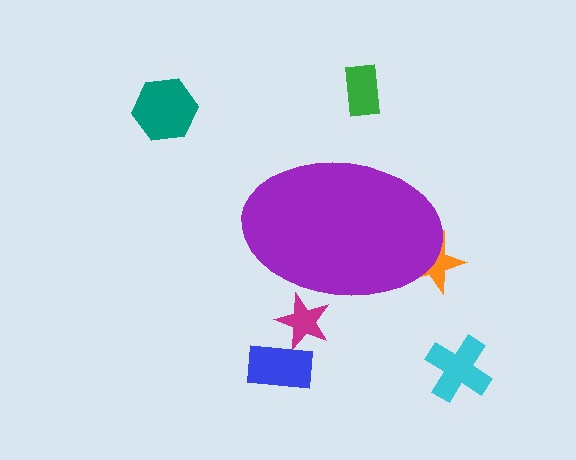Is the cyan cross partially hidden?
No, the cyan cross is fully visible.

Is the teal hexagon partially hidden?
No, the teal hexagon is fully visible.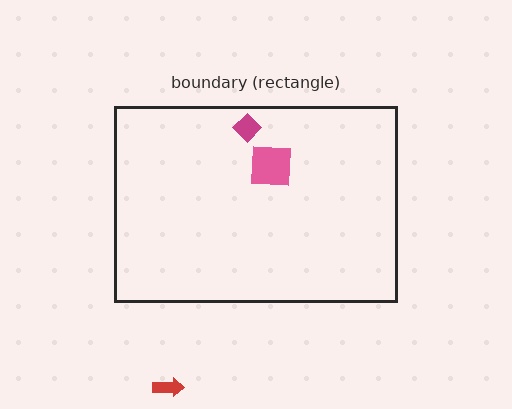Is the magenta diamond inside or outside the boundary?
Inside.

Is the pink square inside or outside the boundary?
Inside.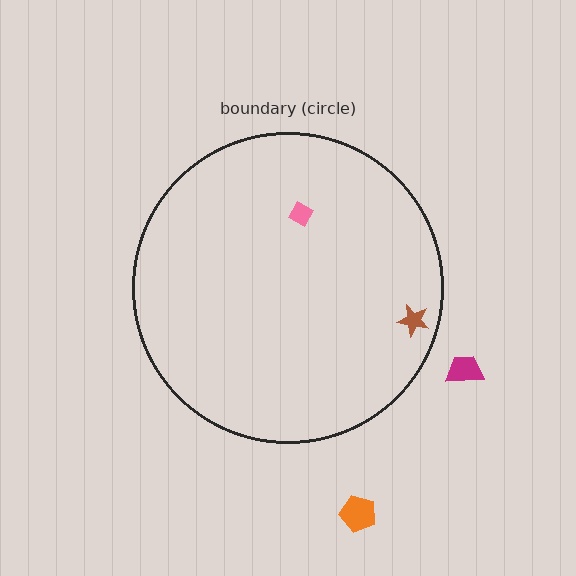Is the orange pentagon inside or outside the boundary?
Outside.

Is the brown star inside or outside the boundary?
Inside.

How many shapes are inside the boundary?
2 inside, 2 outside.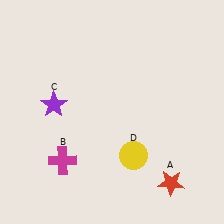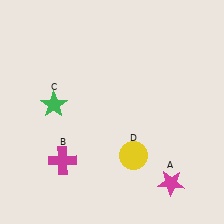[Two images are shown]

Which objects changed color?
A changed from red to magenta. C changed from purple to green.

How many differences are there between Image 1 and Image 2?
There are 2 differences between the two images.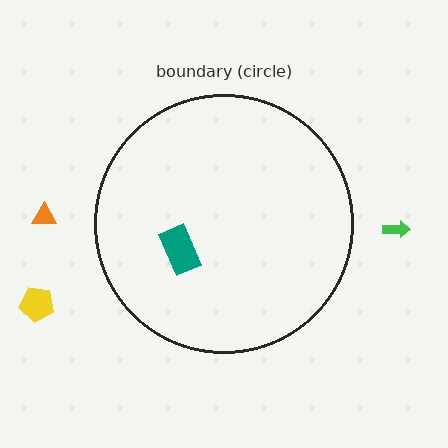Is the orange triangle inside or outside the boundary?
Outside.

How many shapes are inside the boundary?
1 inside, 3 outside.